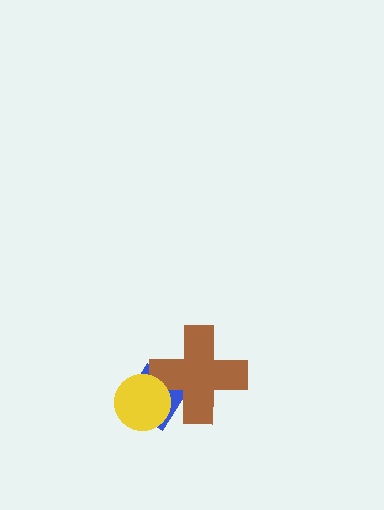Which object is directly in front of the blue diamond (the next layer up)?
The brown cross is directly in front of the blue diamond.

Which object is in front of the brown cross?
The yellow circle is in front of the brown cross.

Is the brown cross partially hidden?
Yes, it is partially covered by another shape.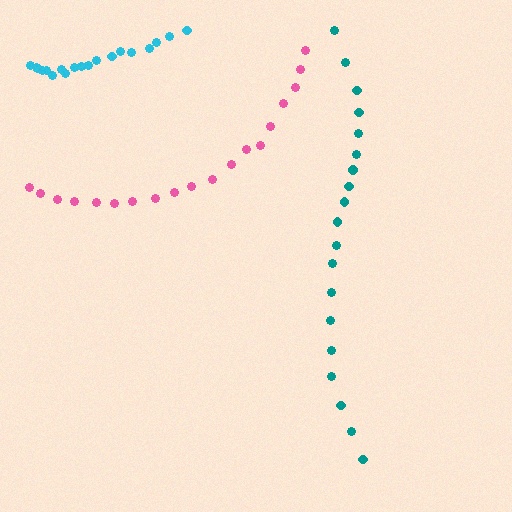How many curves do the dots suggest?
There are 3 distinct paths.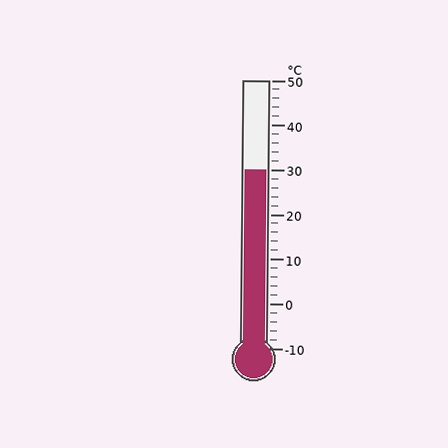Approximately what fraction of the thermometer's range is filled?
The thermometer is filled to approximately 65% of its range.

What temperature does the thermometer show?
The thermometer shows approximately 30°C.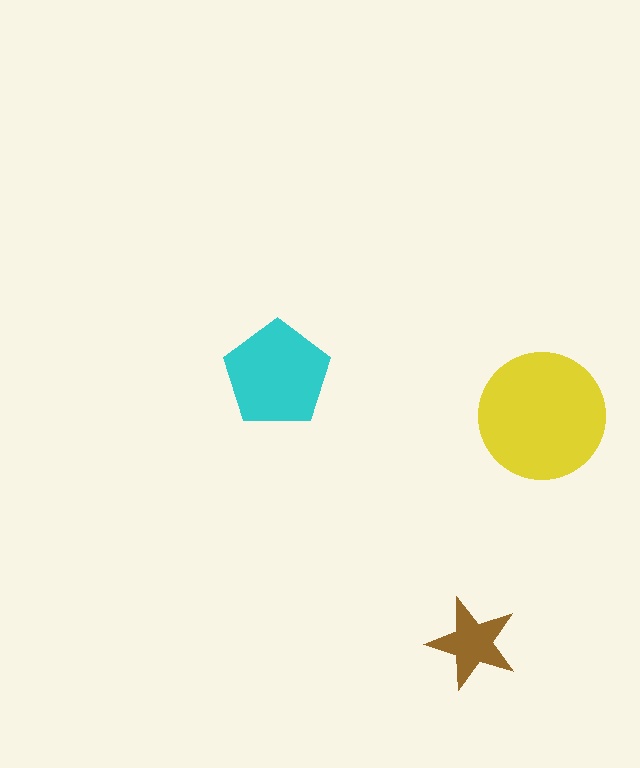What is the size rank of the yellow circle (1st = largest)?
1st.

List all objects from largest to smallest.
The yellow circle, the cyan pentagon, the brown star.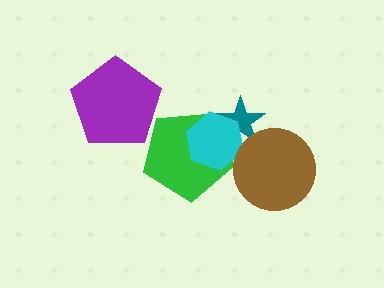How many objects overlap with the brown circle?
1 object overlaps with the brown circle.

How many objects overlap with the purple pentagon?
0 objects overlap with the purple pentagon.